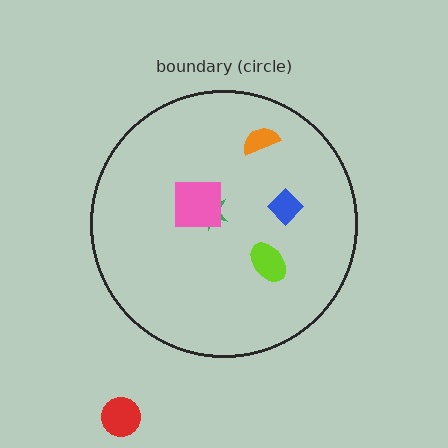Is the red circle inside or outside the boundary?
Outside.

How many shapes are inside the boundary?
5 inside, 1 outside.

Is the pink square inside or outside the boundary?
Inside.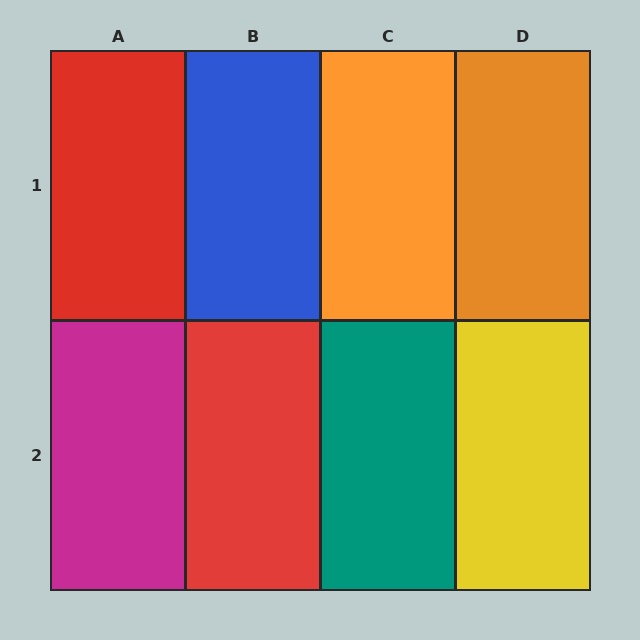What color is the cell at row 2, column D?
Yellow.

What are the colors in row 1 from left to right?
Red, blue, orange, orange.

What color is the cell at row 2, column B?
Red.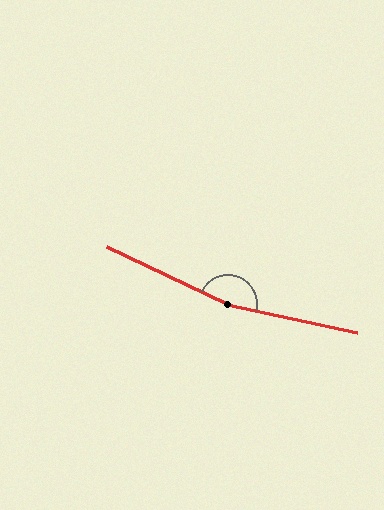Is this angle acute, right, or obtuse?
It is obtuse.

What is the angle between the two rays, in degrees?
Approximately 167 degrees.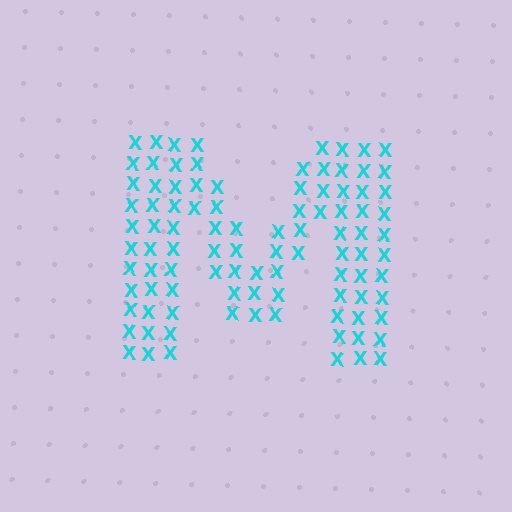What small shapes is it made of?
It is made of small letter X's.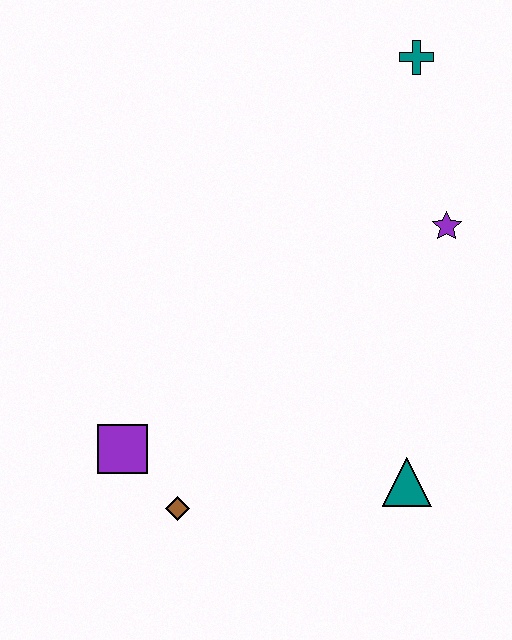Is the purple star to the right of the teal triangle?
Yes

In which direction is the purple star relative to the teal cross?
The purple star is below the teal cross.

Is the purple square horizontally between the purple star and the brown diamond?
No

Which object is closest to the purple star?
The teal cross is closest to the purple star.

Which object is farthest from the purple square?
The teal cross is farthest from the purple square.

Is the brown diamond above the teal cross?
No